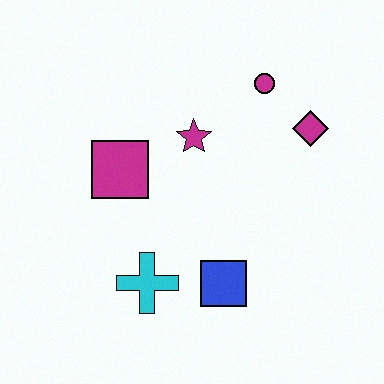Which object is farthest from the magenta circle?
The cyan cross is farthest from the magenta circle.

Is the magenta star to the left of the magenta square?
No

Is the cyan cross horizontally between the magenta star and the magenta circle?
No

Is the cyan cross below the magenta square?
Yes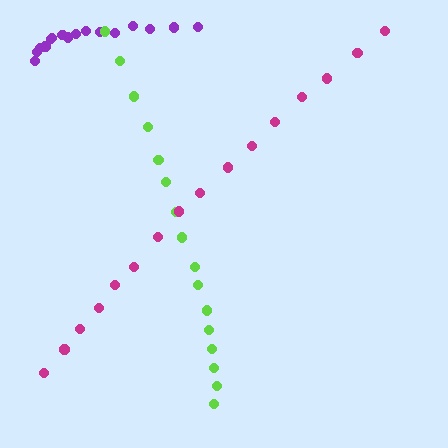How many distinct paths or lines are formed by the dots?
There are 3 distinct paths.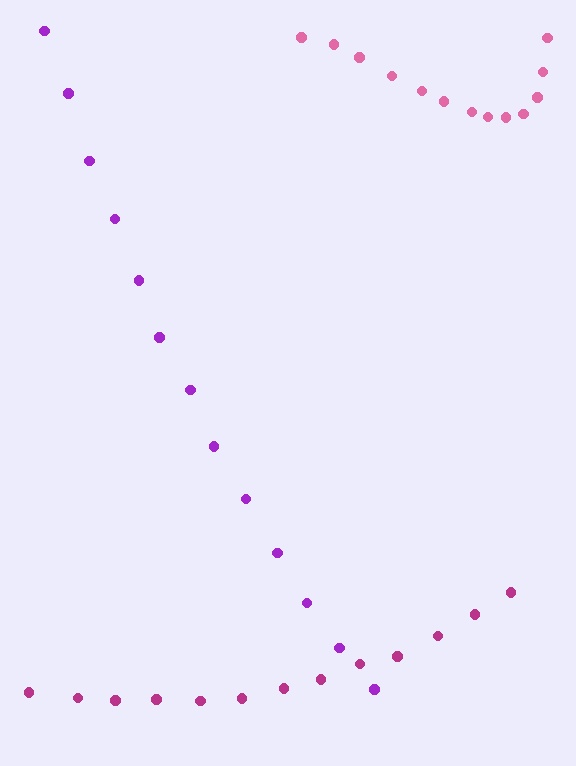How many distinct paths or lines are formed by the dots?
There are 3 distinct paths.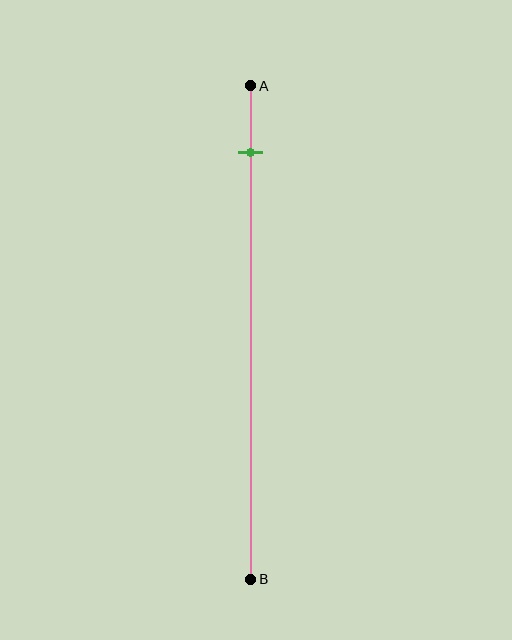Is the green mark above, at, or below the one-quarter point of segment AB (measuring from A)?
The green mark is above the one-quarter point of segment AB.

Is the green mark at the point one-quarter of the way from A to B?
No, the mark is at about 15% from A, not at the 25% one-quarter point.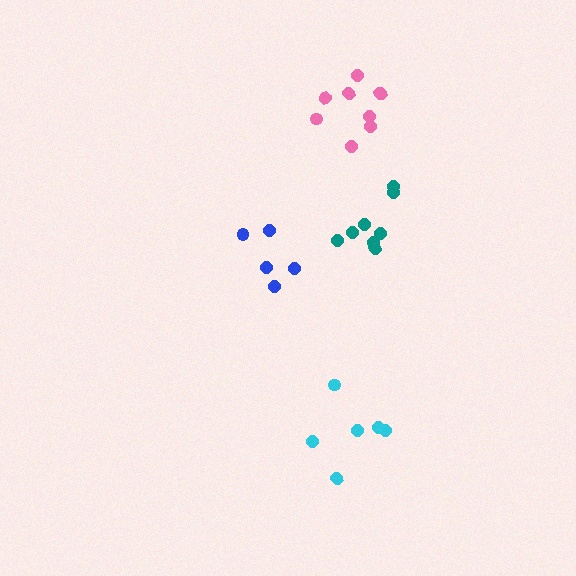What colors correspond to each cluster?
The clusters are colored: blue, teal, cyan, pink.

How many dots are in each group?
Group 1: 5 dots, Group 2: 8 dots, Group 3: 6 dots, Group 4: 9 dots (28 total).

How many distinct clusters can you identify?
There are 4 distinct clusters.